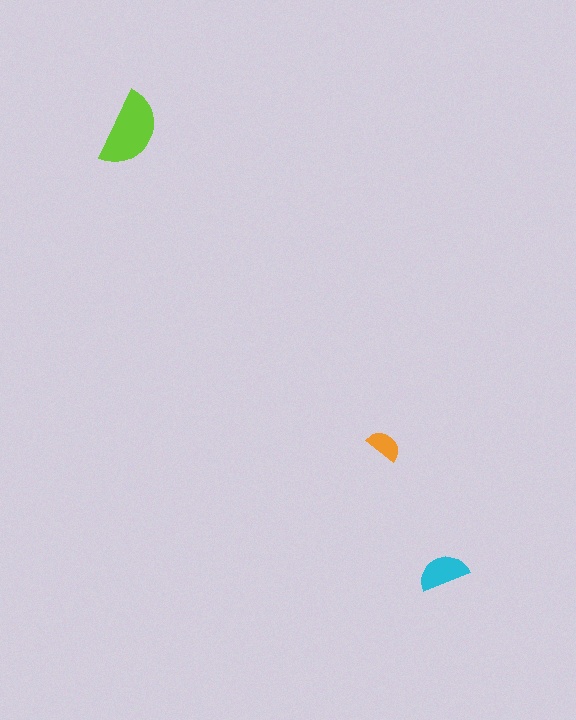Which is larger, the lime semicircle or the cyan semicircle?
The lime one.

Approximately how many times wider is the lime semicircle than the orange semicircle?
About 2 times wider.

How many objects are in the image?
There are 3 objects in the image.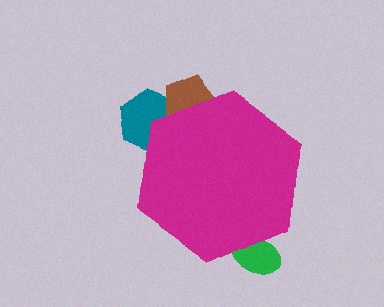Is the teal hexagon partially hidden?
Yes, the teal hexagon is partially hidden behind the magenta hexagon.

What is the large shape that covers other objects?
A magenta hexagon.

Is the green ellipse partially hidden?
Yes, the green ellipse is partially hidden behind the magenta hexagon.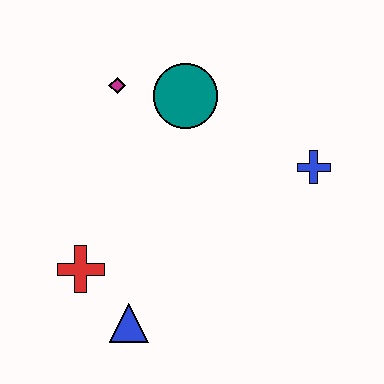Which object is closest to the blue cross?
The teal circle is closest to the blue cross.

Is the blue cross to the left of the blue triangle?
No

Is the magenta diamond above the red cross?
Yes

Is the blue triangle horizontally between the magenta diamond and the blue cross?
Yes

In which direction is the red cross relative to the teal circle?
The red cross is below the teal circle.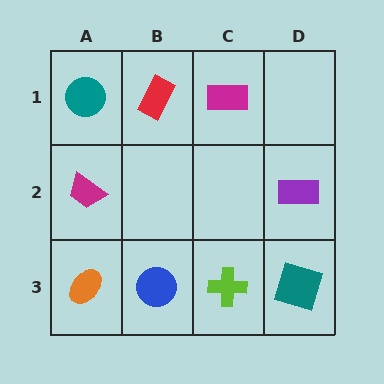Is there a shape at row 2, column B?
No, that cell is empty.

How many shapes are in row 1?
3 shapes.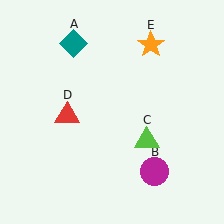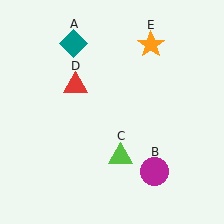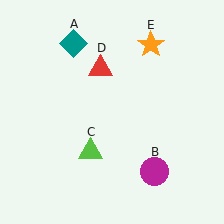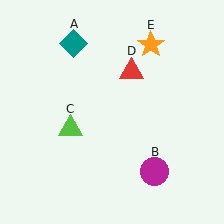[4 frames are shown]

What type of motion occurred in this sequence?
The lime triangle (object C), red triangle (object D) rotated clockwise around the center of the scene.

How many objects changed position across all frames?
2 objects changed position: lime triangle (object C), red triangle (object D).